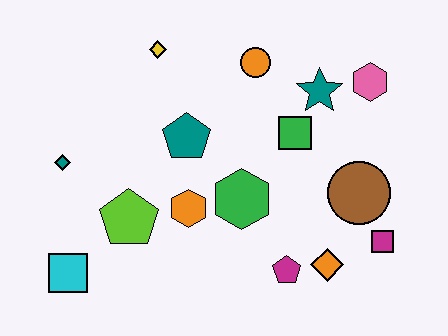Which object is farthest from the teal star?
The cyan square is farthest from the teal star.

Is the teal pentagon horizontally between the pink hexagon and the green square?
No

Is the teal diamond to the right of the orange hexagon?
No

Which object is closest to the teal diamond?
The lime pentagon is closest to the teal diamond.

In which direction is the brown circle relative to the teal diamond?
The brown circle is to the right of the teal diamond.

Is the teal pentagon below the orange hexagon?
No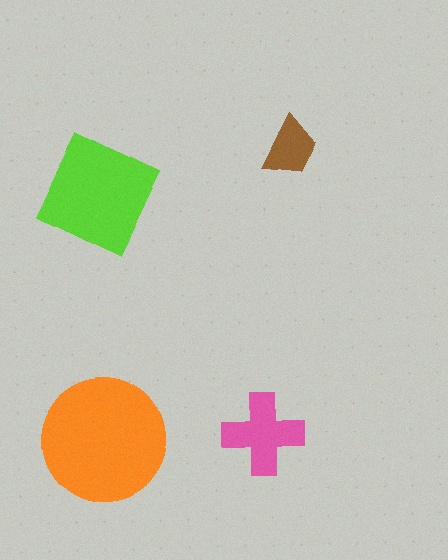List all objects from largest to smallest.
The orange circle, the lime square, the pink cross, the brown trapezoid.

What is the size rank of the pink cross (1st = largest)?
3rd.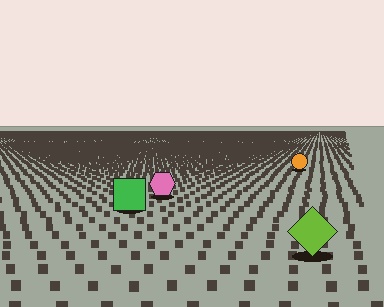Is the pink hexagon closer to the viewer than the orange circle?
Yes. The pink hexagon is closer — you can tell from the texture gradient: the ground texture is coarser near it.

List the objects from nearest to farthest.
From nearest to farthest: the lime diamond, the green square, the pink hexagon, the orange circle.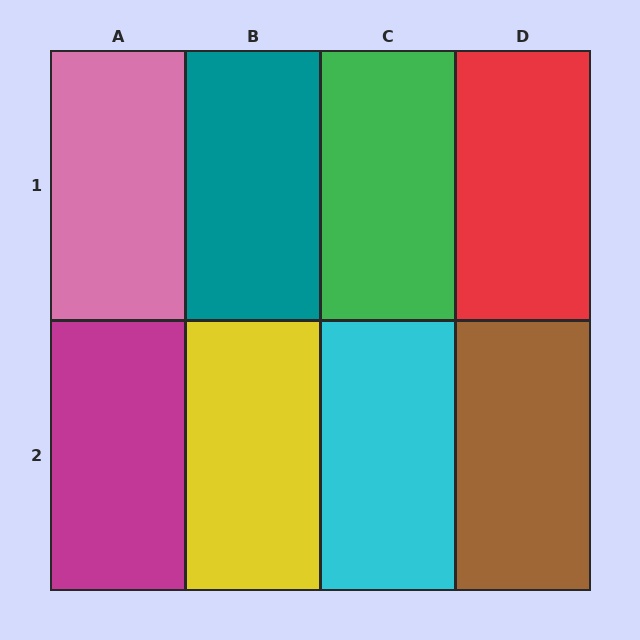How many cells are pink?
1 cell is pink.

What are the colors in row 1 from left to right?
Pink, teal, green, red.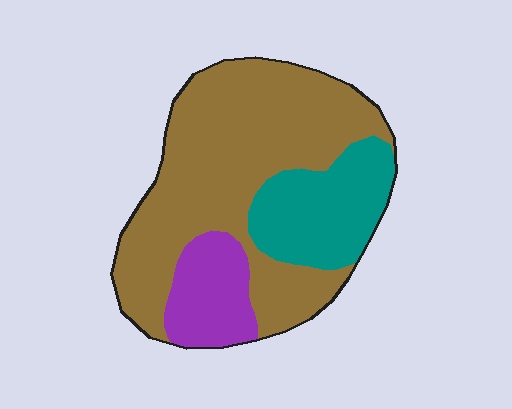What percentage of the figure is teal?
Teal takes up about one fifth (1/5) of the figure.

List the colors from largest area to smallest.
From largest to smallest: brown, teal, purple.